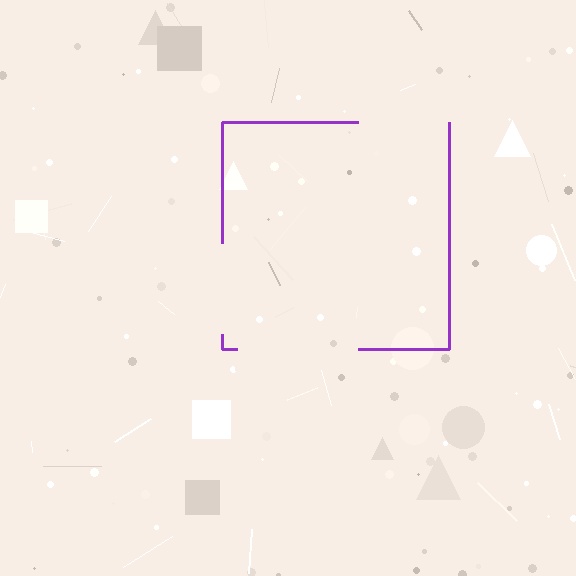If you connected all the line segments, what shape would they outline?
They would outline a square.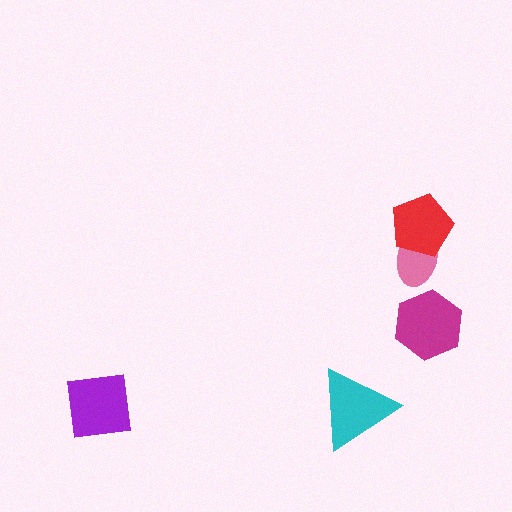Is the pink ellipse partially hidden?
Yes, it is partially covered by another shape.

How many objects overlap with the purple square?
0 objects overlap with the purple square.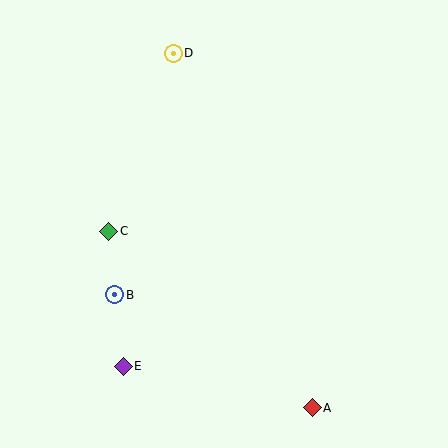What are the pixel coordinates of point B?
Point B is at (115, 295).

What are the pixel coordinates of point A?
Point A is at (312, 408).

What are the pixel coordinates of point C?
Point C is at (109, 231).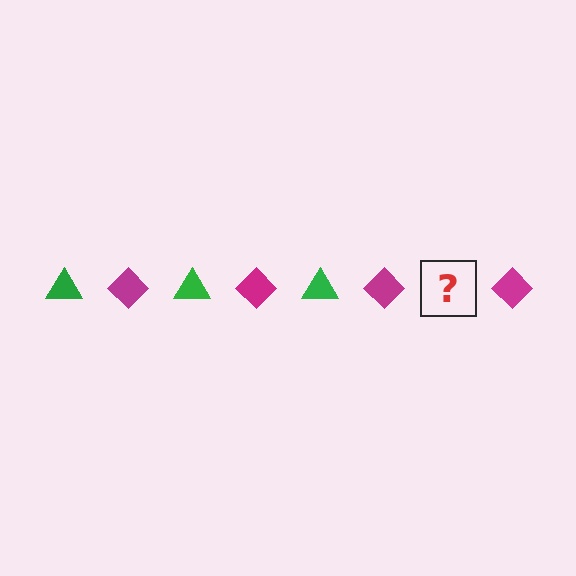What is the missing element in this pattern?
The missing element is a green triangle.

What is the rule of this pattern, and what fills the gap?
The rule is that the pattern alternates between green triangle and magenta diamond. The gap should be filled with a green triangle.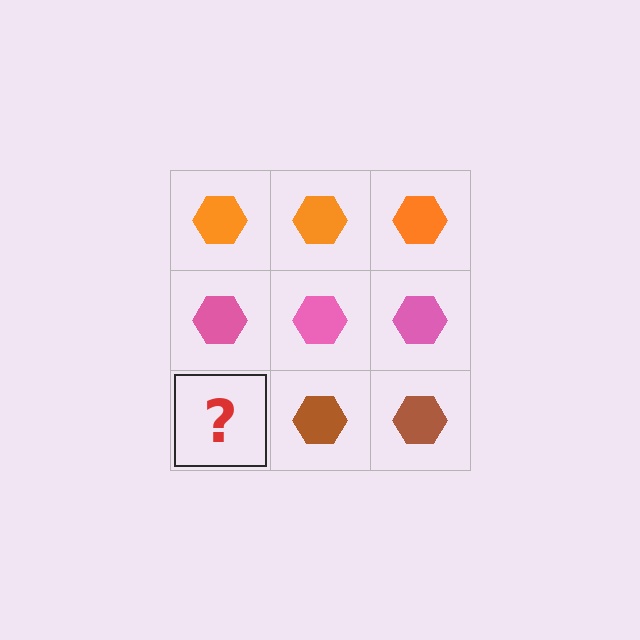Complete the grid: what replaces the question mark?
The question mark should be replaced with a brown hexagon.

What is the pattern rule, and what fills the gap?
The rule is that each row has a consistent color. The gap should be filled with a brown hexagon.